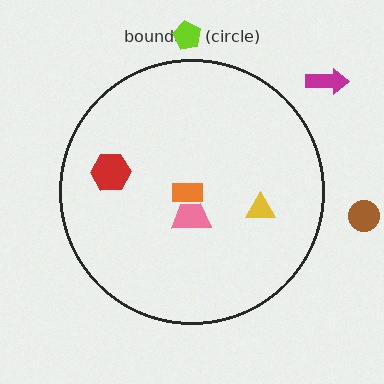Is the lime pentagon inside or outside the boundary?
Outside.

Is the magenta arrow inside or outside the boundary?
Outside.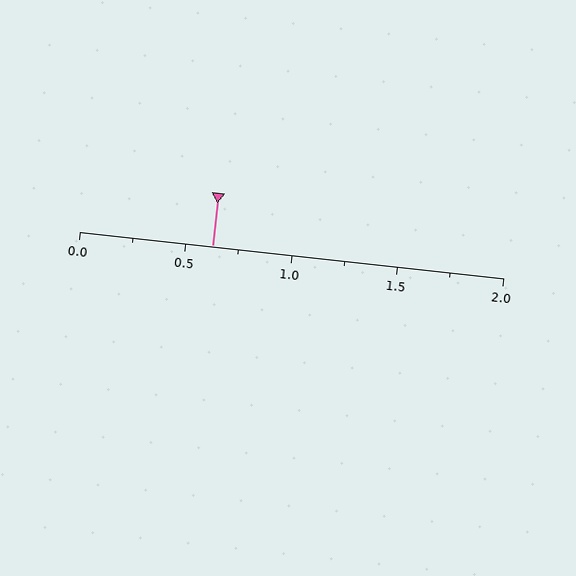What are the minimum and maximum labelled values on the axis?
The axis runs from 0.0 to 2.0.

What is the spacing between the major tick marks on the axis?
The major ticks are spaced 0.5 apart.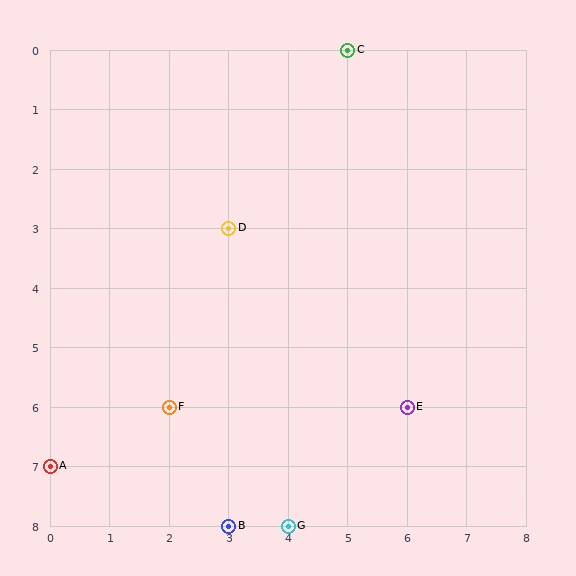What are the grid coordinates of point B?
Point B is at grid coordinates (3, 8).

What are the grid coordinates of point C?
Point C is at grid coordinates (5, 0).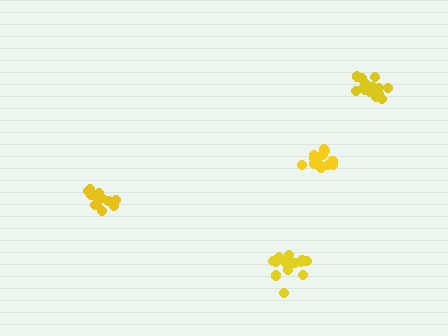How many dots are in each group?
Group 1: 15 dots, Group 2: 15 dots, Group 3: 12 dots, Group 4: 13 dots (55 total).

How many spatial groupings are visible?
There are 4 spatial groupings.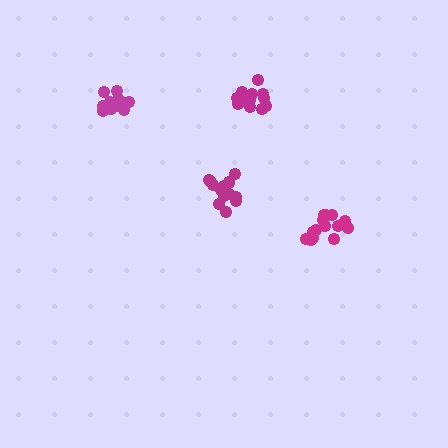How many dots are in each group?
Group 1: 13 dots, Group 2: 16 dots, Group 3: 14 dots, Group 4: 15 dots (58 total).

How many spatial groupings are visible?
There are 4 spatial groupings.